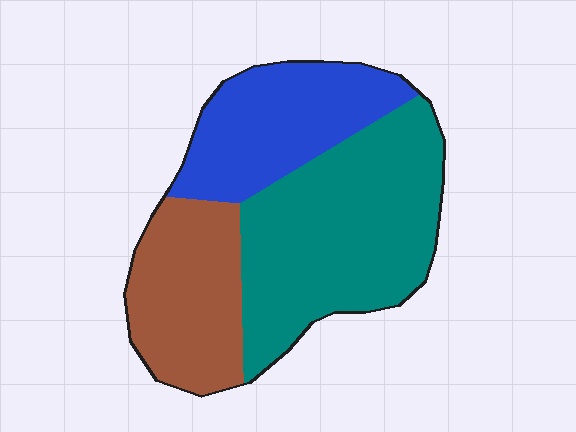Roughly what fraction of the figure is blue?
Blue takes up about one quarter (1/4) of the figure.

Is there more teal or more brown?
Teal.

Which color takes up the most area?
Teal, at roughly 45%.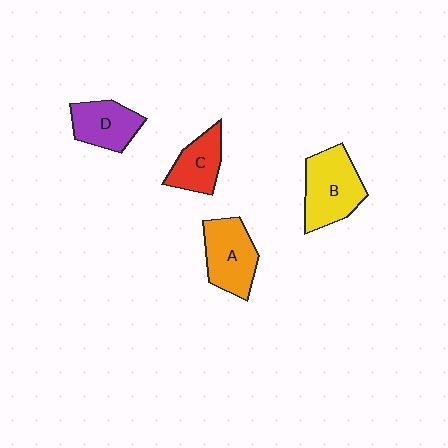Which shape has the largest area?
Shape B (yellow).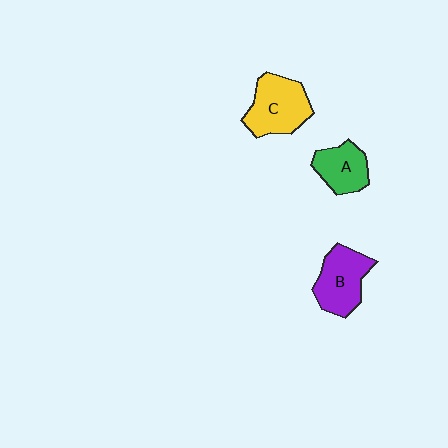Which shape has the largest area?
Shape C (yellow).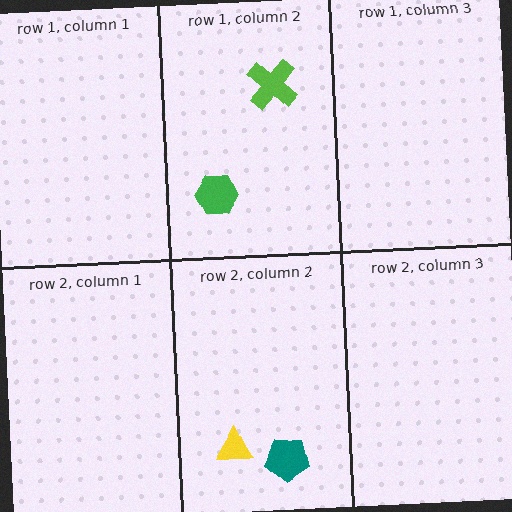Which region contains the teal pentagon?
The row 2, column 2 region.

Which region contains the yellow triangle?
The row 2, column 2 region.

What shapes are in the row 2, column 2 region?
The teal pentagon, the yellow triangle.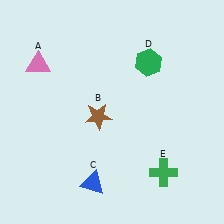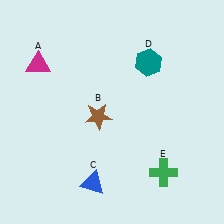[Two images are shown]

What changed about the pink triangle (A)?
In Image 1, A is pink. In Image 2, it changed to magenta.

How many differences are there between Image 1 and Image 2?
There are 2 differences between the two images.